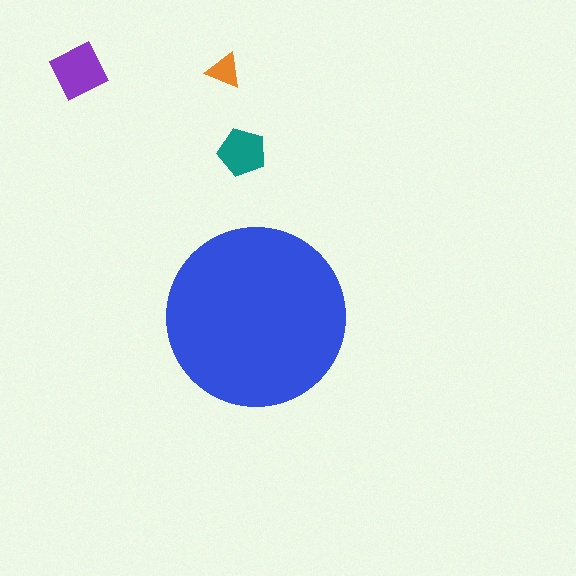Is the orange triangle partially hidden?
No, the orange triangle is fully visible.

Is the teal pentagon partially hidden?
No, the teal pentagon is fully visible.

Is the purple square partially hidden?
No, the purple square is fully visible.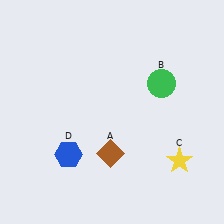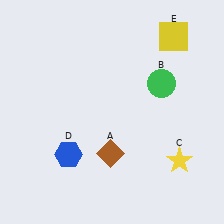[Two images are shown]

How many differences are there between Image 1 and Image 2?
There is 1 difference between the two images.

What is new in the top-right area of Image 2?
A yellow square (E) was added in the top-right area of Image 2.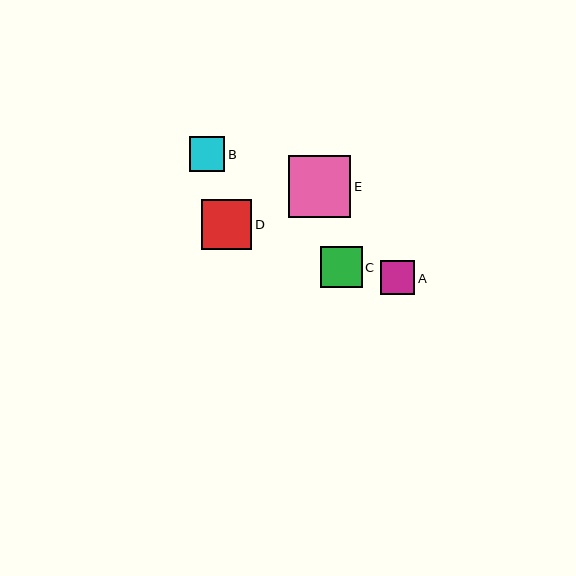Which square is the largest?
Square E is the largest with a size of approximately 62 pixels.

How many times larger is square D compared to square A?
Square D is approximately 1.5 times the size of square A.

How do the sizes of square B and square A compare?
Square B and square A are approximately the same size.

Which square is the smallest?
Square A is the smallest with a size of approximately 34 pixels.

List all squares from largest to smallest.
From largest to smallest: E, D, C, B, A.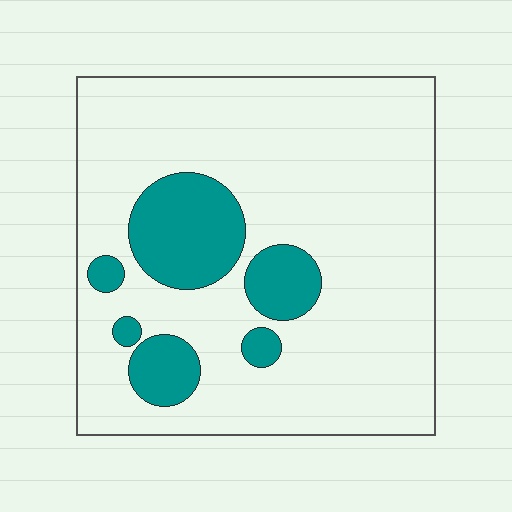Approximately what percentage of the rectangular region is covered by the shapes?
Approximately 20%.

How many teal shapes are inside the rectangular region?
6.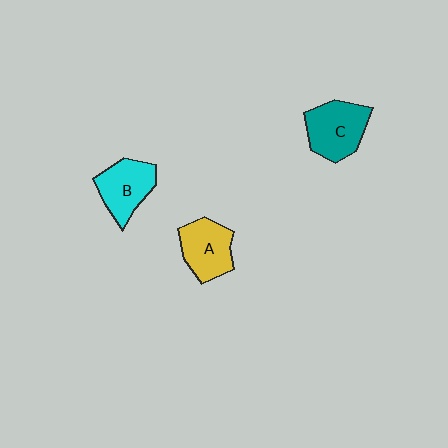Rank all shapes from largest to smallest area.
From largest to smallest: C (teal), B (cyan), A (yellow).